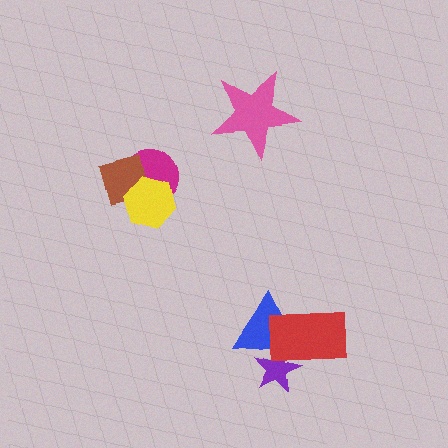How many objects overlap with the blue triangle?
2 objects overlap with the blue triangle.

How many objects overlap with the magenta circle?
2 objects overlap with the magenta circle.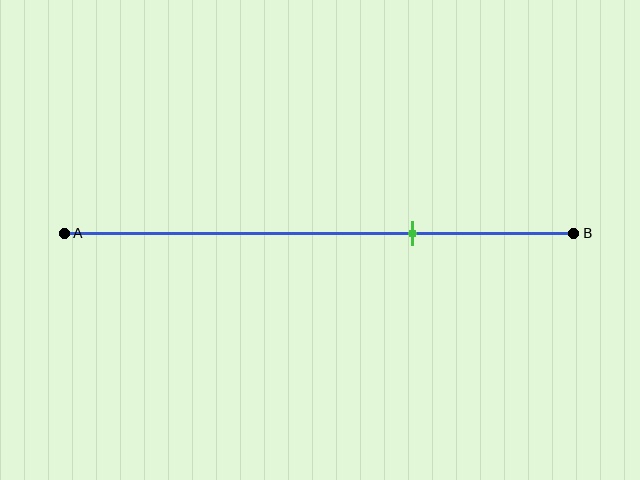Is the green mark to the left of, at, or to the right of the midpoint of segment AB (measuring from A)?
The green mark is to the right of the midpoint of segment AB.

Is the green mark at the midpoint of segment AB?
No, the mark is at about 70% from A, not at the 50% midpoint.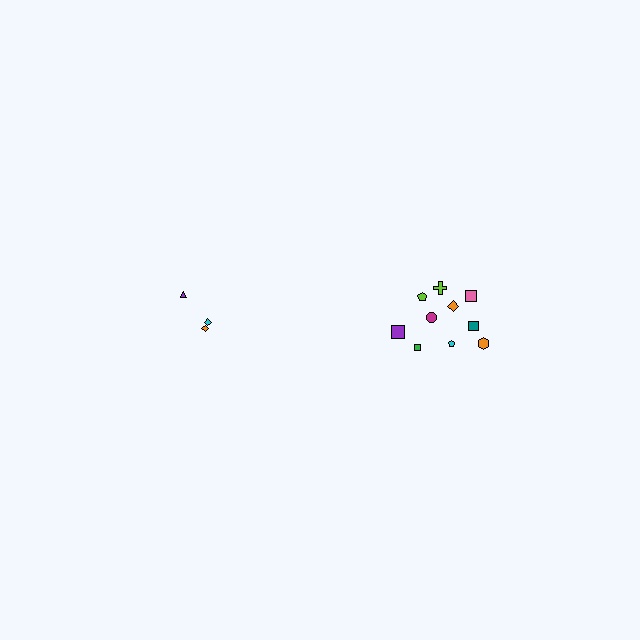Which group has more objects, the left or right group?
The right group.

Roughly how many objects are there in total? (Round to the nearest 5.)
Roughly 15 objects in total.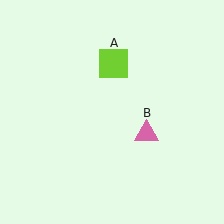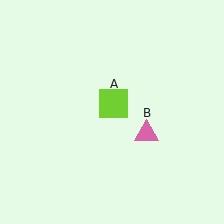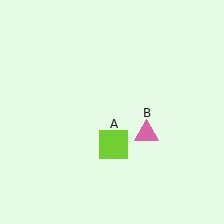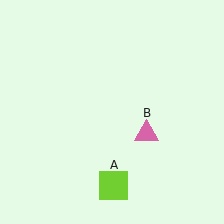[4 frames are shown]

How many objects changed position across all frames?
1 object changed position: lime square (object A).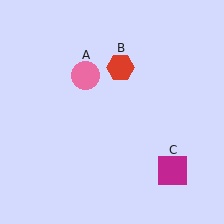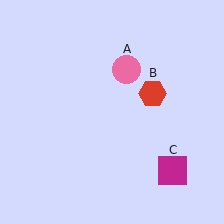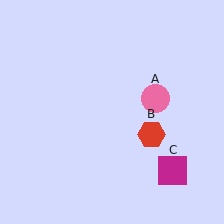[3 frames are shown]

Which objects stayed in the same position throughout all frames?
Magenta square (object C) remained stationary.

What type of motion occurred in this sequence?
The pink circle (object A), red hexagon (object B) rotated clockwise around the center of the scene.